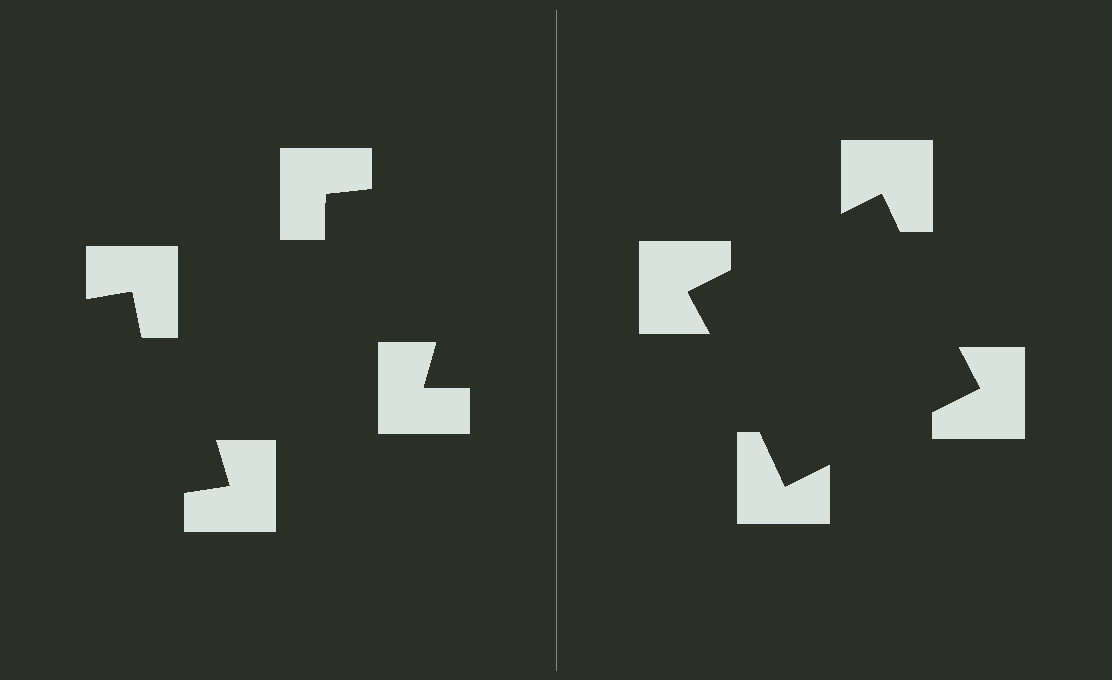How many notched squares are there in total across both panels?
8 — 4 on each side.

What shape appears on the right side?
An illusory square.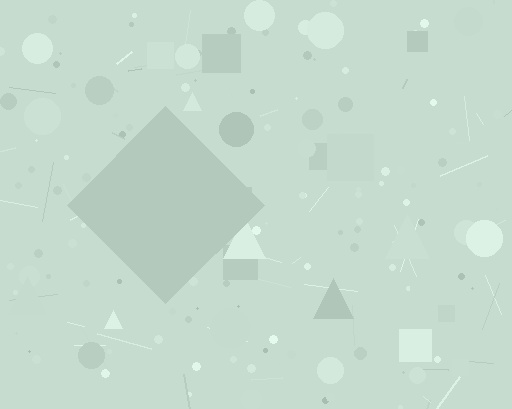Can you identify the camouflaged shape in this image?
The camouflaged shape is a diamond.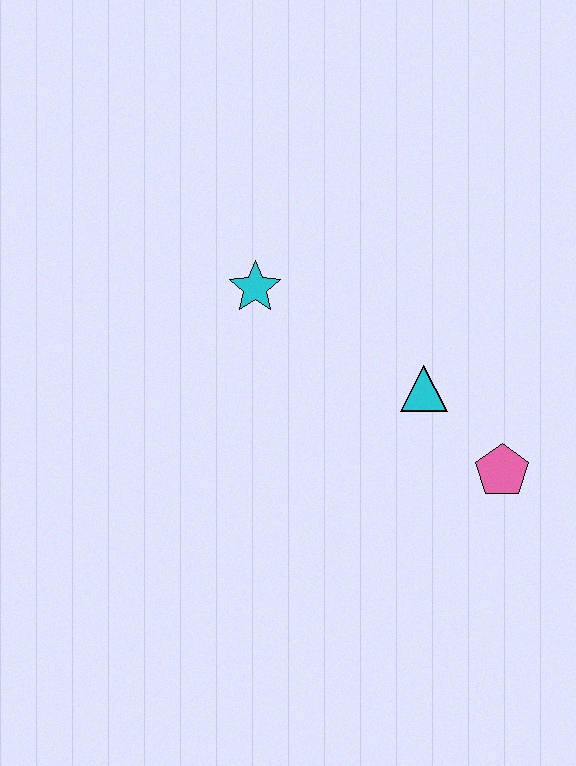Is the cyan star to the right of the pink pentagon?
No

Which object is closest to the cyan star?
The cyan triangle is closest to the cyan star.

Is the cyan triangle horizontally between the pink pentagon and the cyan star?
Yes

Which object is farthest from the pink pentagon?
The cyan star is farthest from the pink pentagon.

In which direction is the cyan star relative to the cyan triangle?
The cyan star is to the left of the cyan triangle.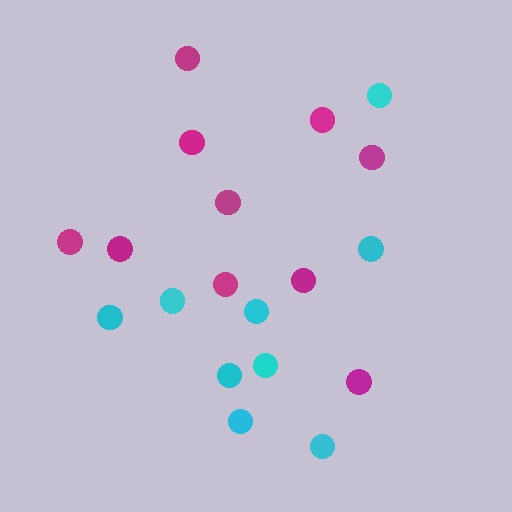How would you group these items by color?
There are 2 groups: one group of cyan circles (9) and one group of magenta circles (10).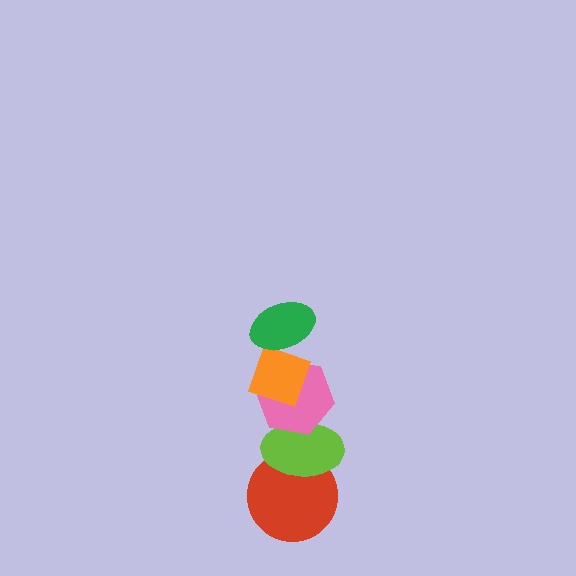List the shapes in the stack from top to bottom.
From top to bottom: the green ellipse, the orange diamond, the pink hexagon, the lime ellipse, the red circle.